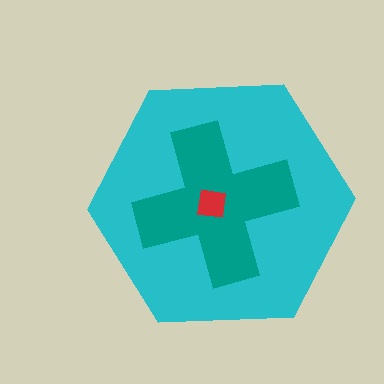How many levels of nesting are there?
3.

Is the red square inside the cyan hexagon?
Yes.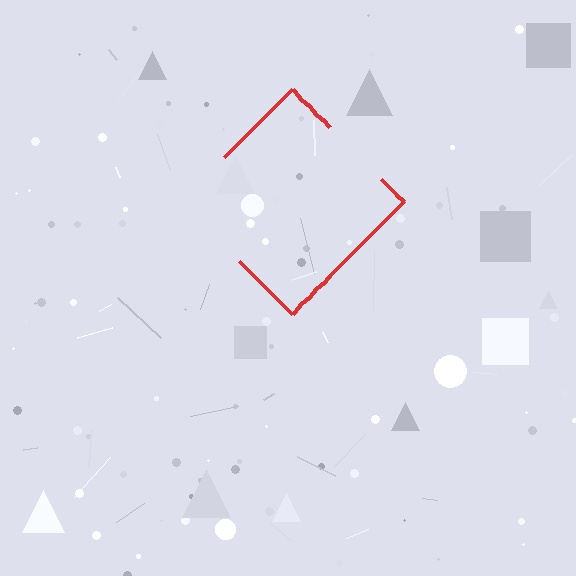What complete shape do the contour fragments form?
The contour fragments form a diamond.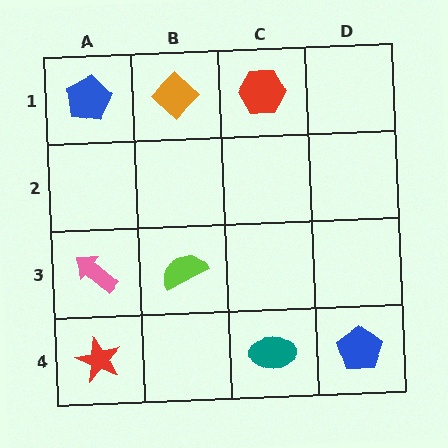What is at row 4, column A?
A red star.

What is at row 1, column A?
A blue pentagon.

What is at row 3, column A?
A pink arrow.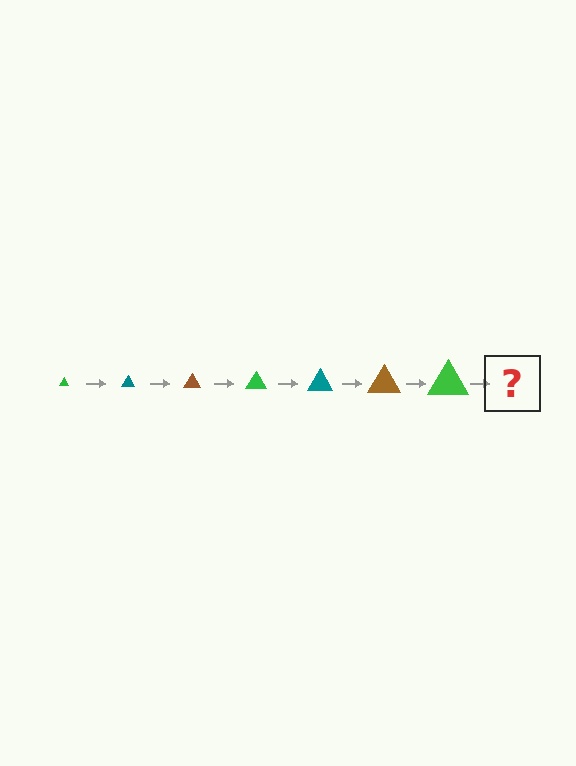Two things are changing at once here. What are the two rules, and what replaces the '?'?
The two rules are that the triangle grows larger each step and the color cycles through green, teal, and brown. The '?' should be a teal triangle, larger than the previous one.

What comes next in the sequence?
The next element should be a teal triangle, larger than the previous one.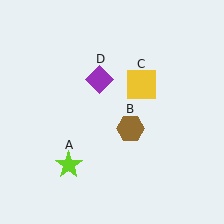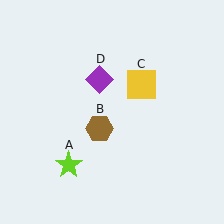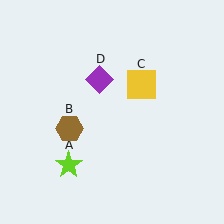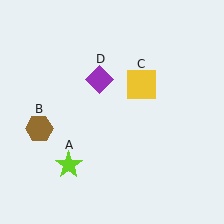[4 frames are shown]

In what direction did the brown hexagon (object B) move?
The brown hexagon (object B) moved left.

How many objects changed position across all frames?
1 object changed position: brown hexagon (object B).